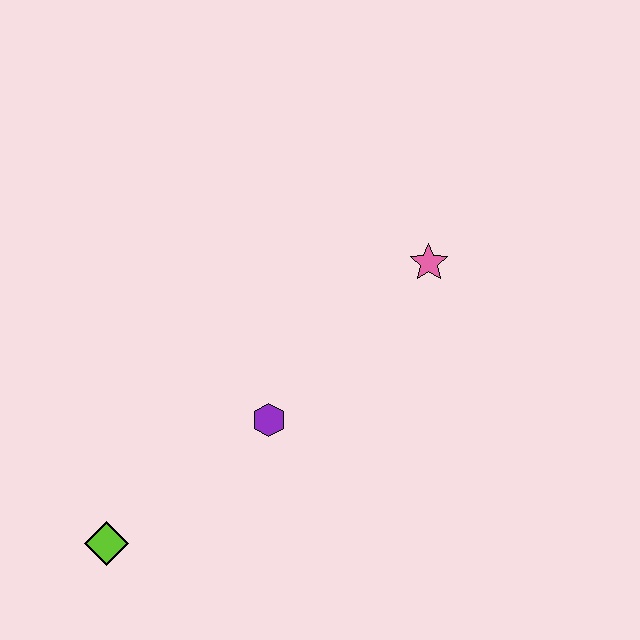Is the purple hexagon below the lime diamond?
No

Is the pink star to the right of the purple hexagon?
Yes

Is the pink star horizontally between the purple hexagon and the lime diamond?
No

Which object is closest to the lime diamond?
The purple hexagon is closest to the lime diamond.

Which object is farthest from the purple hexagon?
The pink star is farthest from the purple hexagon.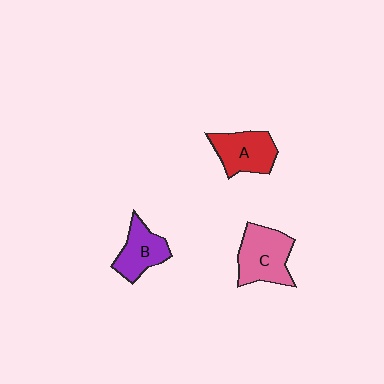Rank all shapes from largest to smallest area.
From largest to smallest: C (pink), A (red), B (purple).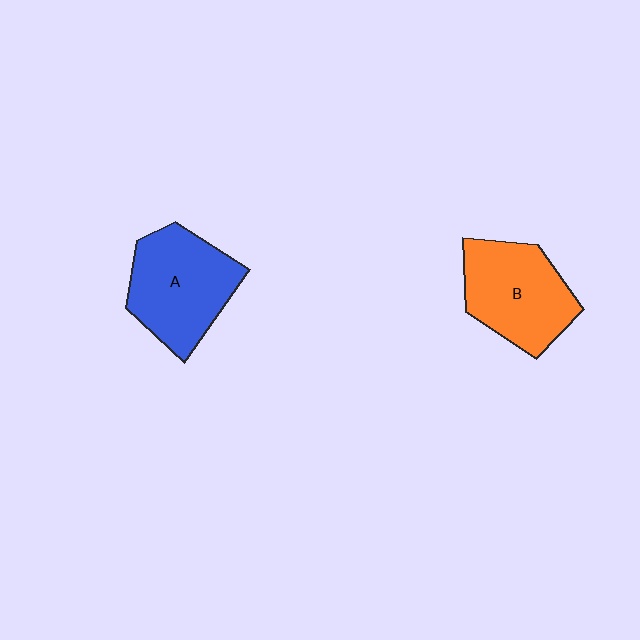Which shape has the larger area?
Shape A (blue).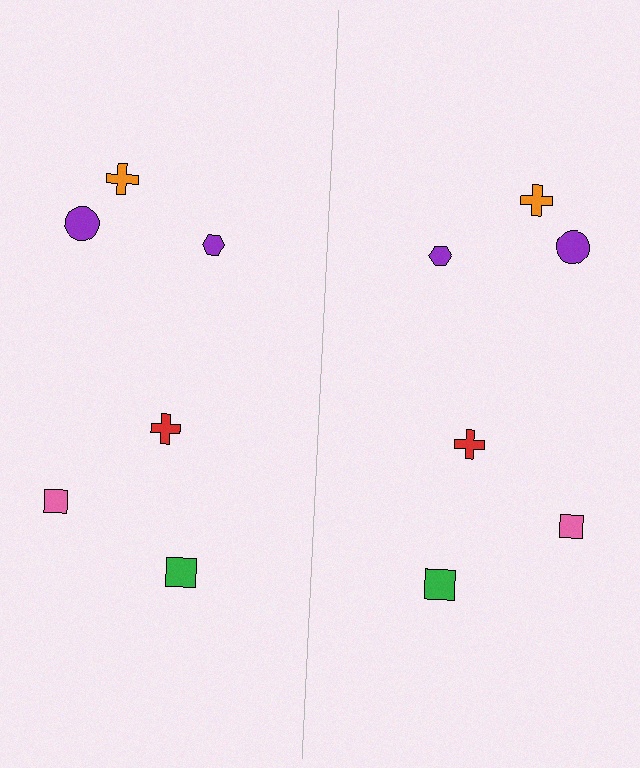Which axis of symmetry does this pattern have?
The pattern has a vertical axis of symmetry running through the center of the image.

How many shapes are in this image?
There are 12 shapes in this image.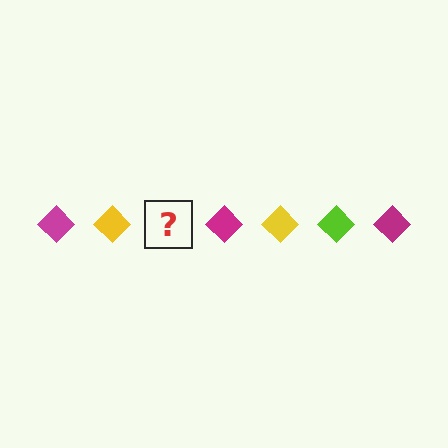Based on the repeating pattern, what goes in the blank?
The blank should be a lime diamond.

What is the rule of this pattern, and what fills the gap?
The rule is that the pattern cycles through magenta, yellow, lime diamonds. The gap should be filled with a lime diamond.